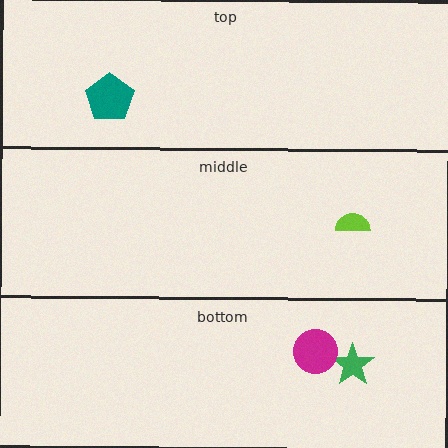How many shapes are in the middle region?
1.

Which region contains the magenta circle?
The bottom region.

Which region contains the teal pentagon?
The top region.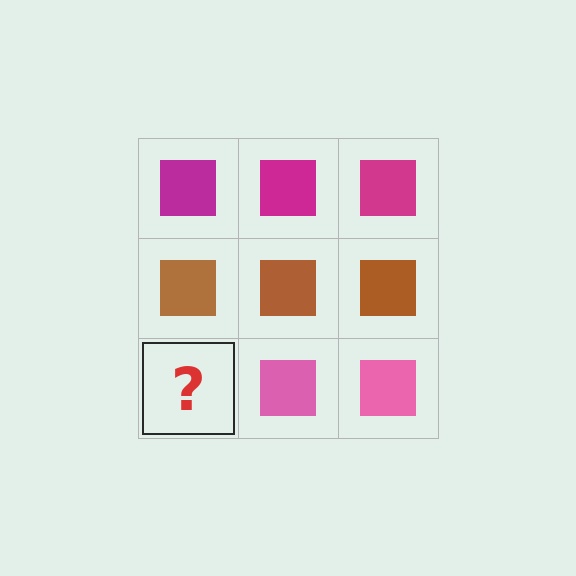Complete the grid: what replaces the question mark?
The question mark should be replaced with a pink square.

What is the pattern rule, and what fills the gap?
The rule is that each row has a consistent color. The gap should be filled with a pink square.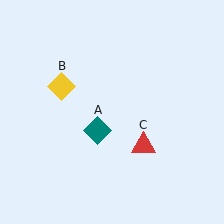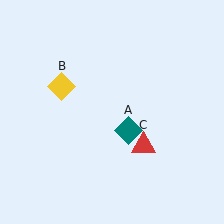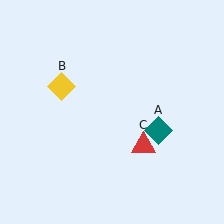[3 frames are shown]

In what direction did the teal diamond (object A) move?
The teal diamond (object A) moved right.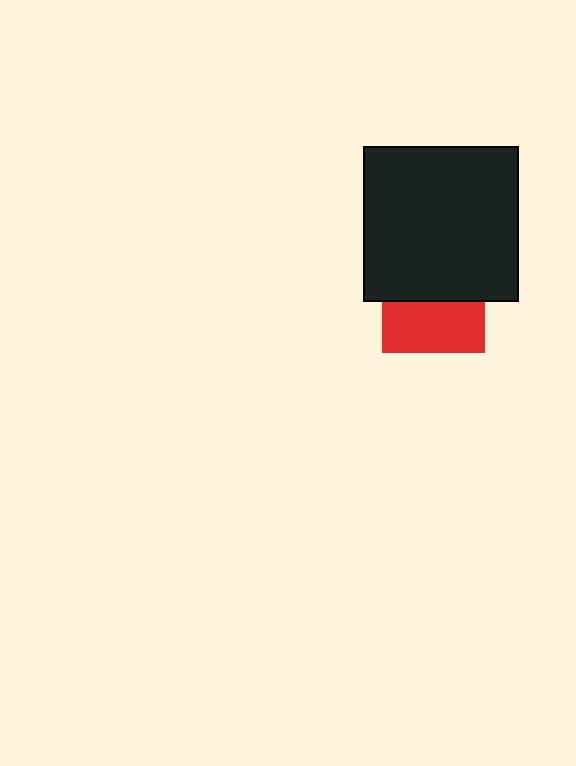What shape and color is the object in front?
The object in front is a black square.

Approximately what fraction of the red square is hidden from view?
Roughly 50% of the red square is hidden behind the black square.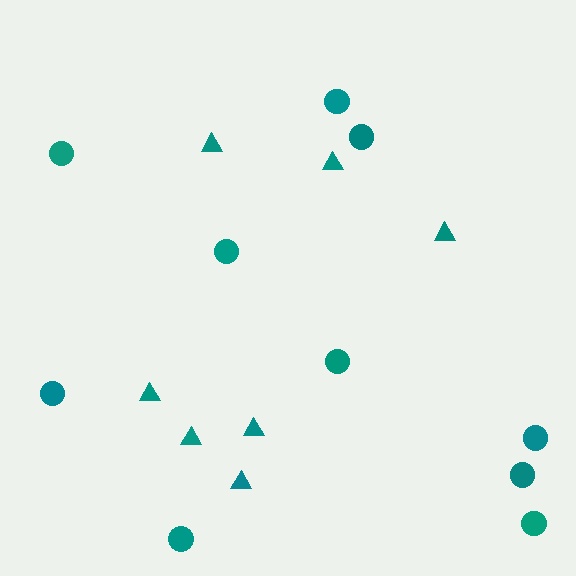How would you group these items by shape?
There are 2 groups: one group of triangles (7) and one group of circles (10).